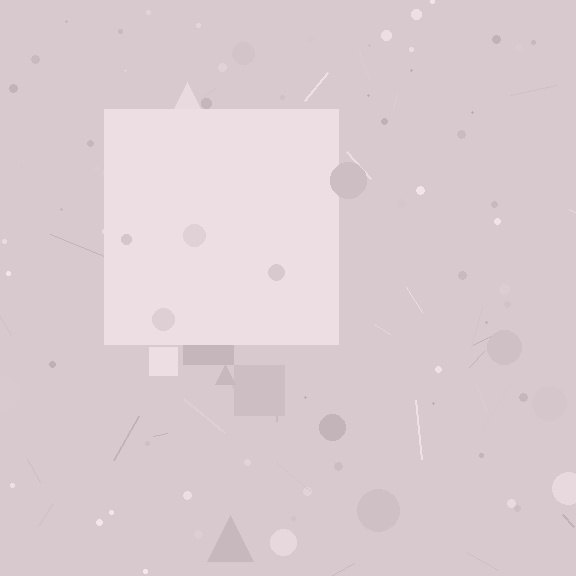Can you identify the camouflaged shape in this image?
The camouflaged shape is a square.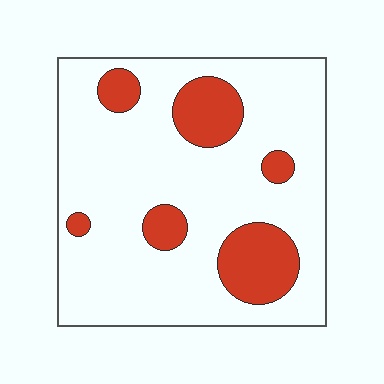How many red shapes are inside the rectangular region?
6.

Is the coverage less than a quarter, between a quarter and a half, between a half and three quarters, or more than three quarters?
Less than a quarter.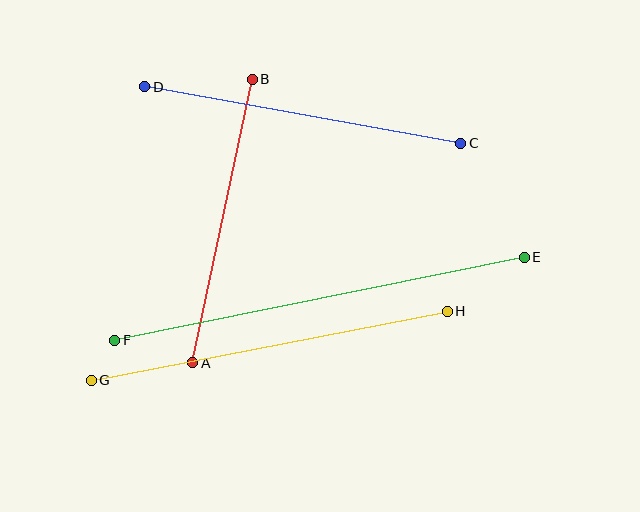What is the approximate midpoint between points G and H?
The midpoint is at approximately (269, 346) pixels.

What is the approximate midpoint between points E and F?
The midpoint is at approximately (320, 299) pixels.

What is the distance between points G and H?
The distance is approximately 363 pixels.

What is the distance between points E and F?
The distance is approximately 418 pixels.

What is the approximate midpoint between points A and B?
The midpoint is at approximately (222, 221) pixels.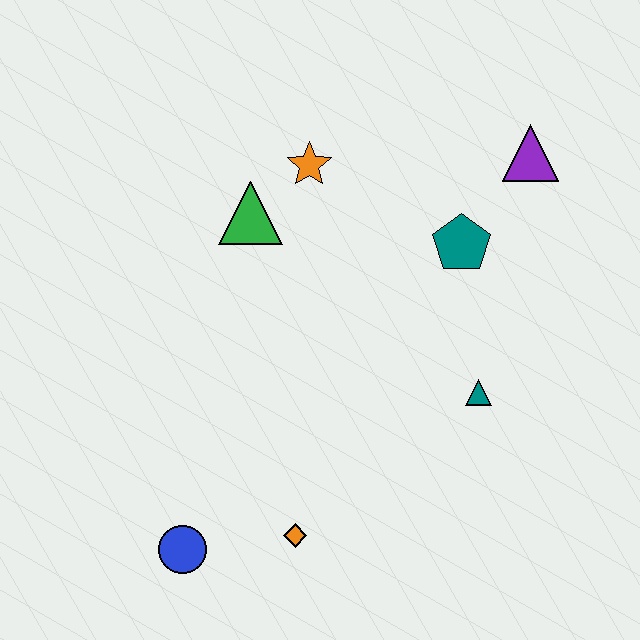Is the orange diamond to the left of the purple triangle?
Yes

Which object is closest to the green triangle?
The orange star is closest to the green triangle.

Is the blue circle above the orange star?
No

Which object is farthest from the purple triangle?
The blue circle is farthest from the purple triangle.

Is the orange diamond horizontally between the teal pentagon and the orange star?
No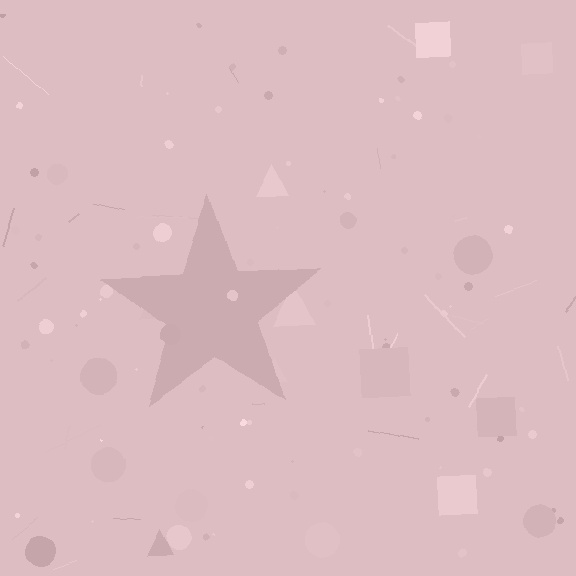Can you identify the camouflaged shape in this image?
The camouflaged shape is a star.